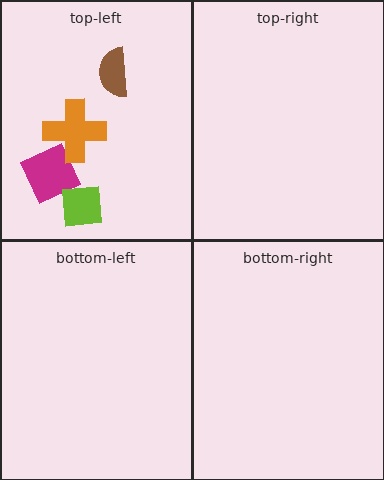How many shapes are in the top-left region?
4.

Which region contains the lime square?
The top-left region.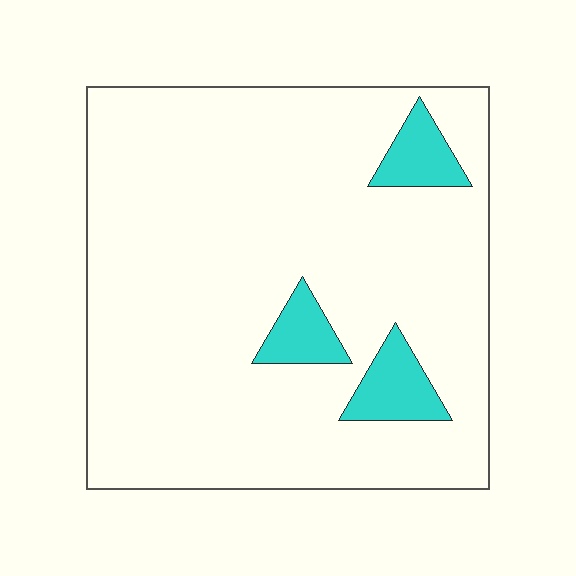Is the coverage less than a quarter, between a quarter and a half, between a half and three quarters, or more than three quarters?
Less than a quarter.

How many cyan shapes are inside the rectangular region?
3.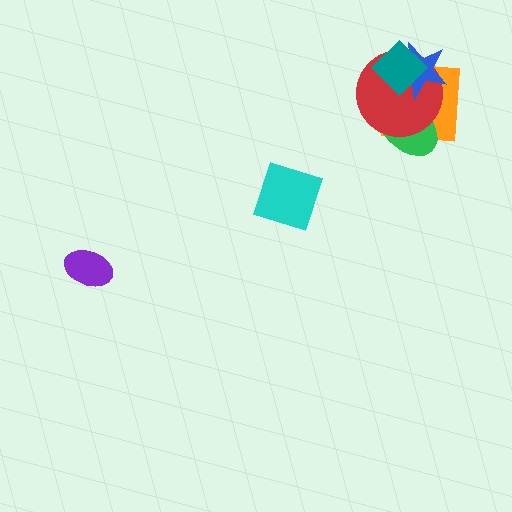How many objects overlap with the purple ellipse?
0 objects overlap with the purple ellipse.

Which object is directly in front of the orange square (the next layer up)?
The green ellipse is directly in front of the orange square.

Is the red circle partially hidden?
Yes, it is partially covered by another shape.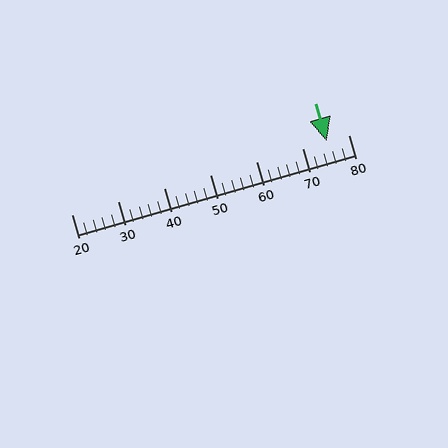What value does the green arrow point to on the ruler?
The green arrow points to approximately 75.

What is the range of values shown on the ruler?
The ruler shows values from 20 to 80.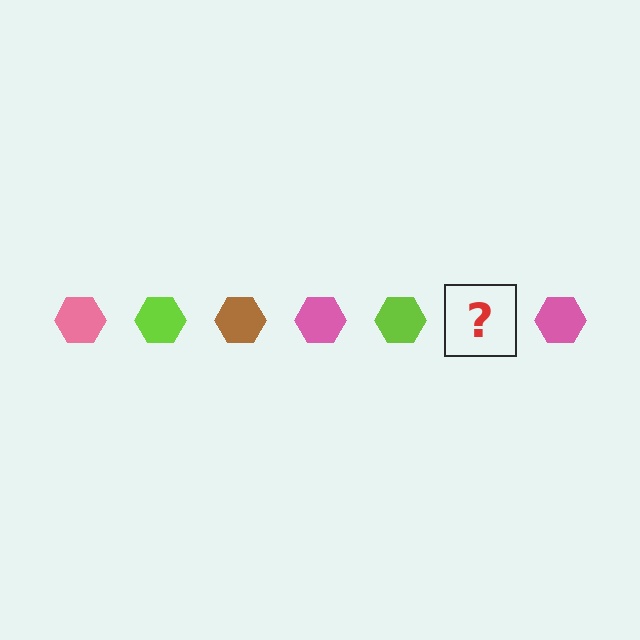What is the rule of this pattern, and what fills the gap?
The rule is that the pattern cycles through pink, lime, brown hexagons. The gap should be filled with a brown hexagon.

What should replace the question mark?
The question mark should be replaced with a brown hexagon.